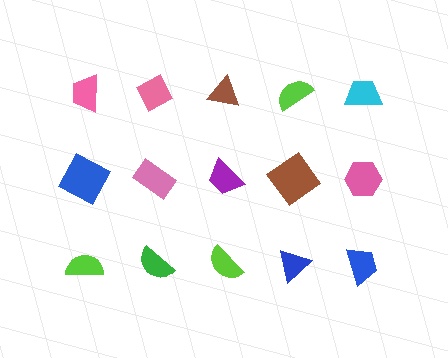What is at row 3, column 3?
A lime semicircle.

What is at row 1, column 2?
A pink diamond.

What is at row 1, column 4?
A lime semicircle.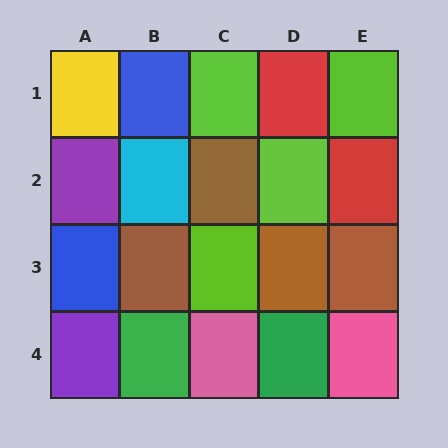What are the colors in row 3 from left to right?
Blue, brown, lime, brown, brown.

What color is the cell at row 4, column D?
Green.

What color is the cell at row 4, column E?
Pink.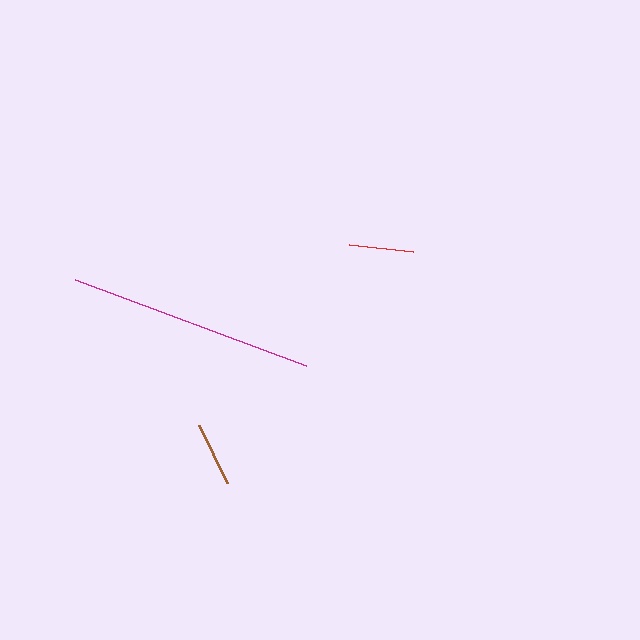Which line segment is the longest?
The magenta line is the longest at approximately 247 pixels.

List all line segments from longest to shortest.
From longest to shortest: magenta, brown, red.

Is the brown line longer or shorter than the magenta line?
The magenta line is longer than the brown line.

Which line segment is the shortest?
The red line is the shortest at approximately 64 pixels.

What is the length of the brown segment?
The brown segment is approximately 64 pixels long.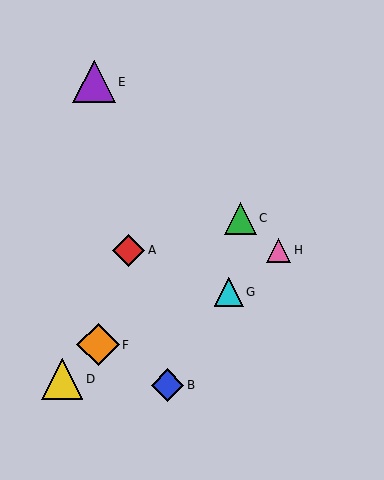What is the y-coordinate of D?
Object D is at y≈379.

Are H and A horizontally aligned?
Yes, both are at y≈250.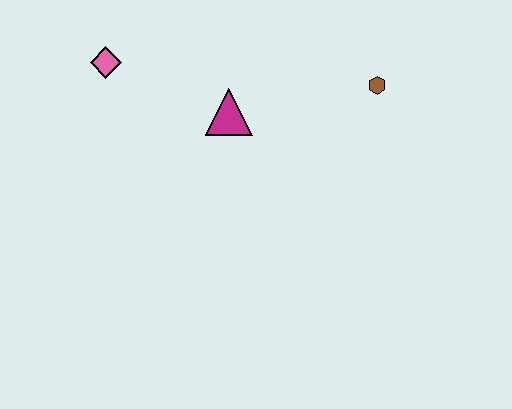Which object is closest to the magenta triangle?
The pink diamond is closest to the magenta triangle.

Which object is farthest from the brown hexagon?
The pink diamond is farthest from the brown hexagon.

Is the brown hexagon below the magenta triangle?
No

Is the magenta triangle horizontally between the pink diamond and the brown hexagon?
Yes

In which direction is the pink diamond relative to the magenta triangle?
The pink diamond is to the left of the magenta triangle.